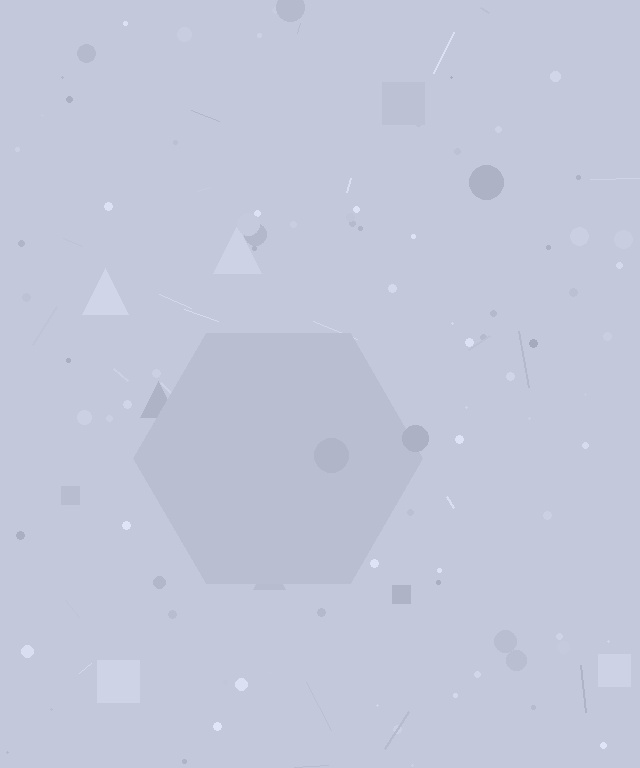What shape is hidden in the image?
A hexagon is hidden in the image.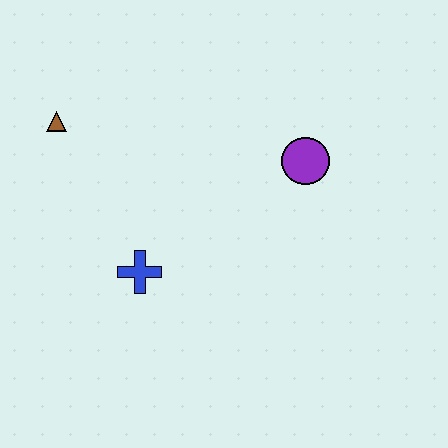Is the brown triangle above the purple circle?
Yes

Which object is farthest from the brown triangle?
The purple circle is farthest from the brown triangle.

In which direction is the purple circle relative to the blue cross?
The purple circle is to the right of the blue cross.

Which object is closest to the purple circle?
The blue cross is closest to the purple circle.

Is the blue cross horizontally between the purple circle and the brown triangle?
Yes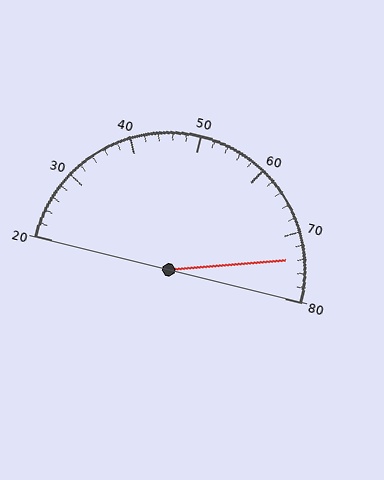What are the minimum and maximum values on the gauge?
The gauge ranges from 20 to 80.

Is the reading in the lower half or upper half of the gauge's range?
The reading is in the upper half of the range (20 to 80).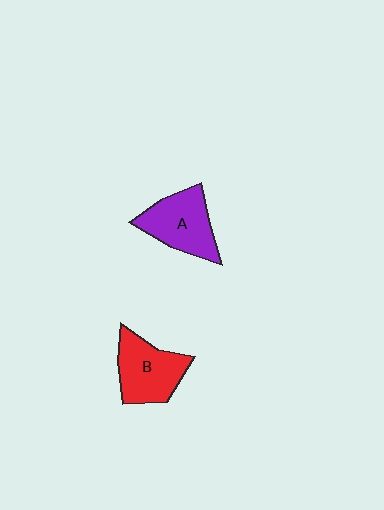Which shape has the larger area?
Shape A (purple).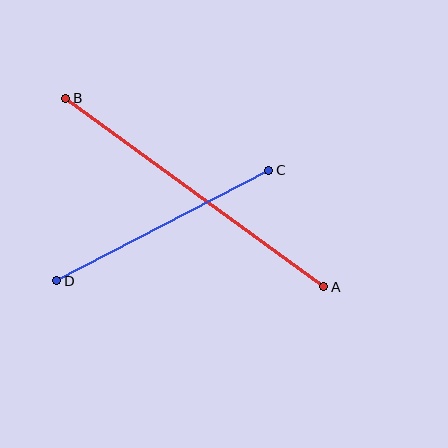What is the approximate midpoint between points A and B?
The midpoint is at approximately (195, 192) pixels.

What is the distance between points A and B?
The distance is approximately 320 pixels.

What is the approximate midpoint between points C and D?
The midpoint is at approximately (163, 225) pixels.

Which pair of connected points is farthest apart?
Points A and B are farthest apart.